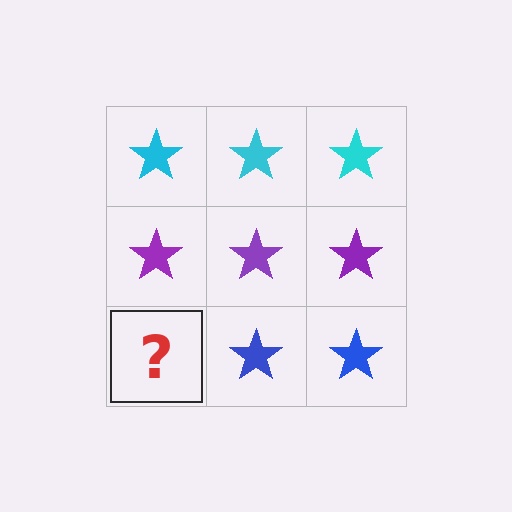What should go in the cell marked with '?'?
The missing cell should contain a blue star.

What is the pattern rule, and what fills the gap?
The rule is that each row has a consistent color. The gap should be filled with a blue star.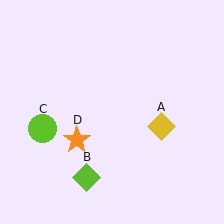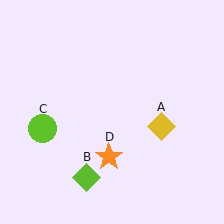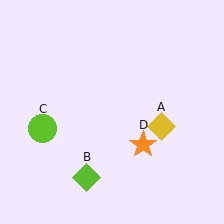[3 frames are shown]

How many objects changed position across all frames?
1 object changed position: orange star (object D).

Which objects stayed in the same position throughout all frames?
Yellow diamond (object A) and lime diamond (object B) and lime circle (object C) remained stationary.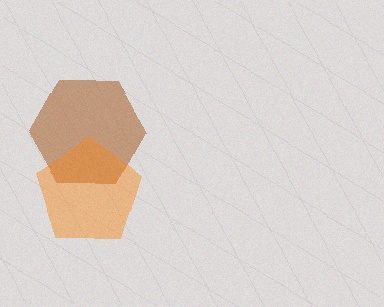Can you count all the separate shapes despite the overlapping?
Yes, there are 2 separate shapes.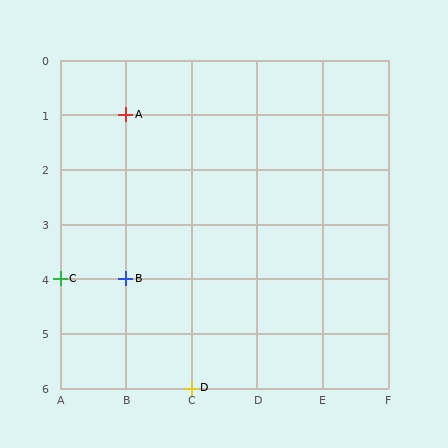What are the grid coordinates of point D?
Point D is at grid coordinates (C, 6).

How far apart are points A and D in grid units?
Points A and D are 1 column and 5 rows apart (about 5.1 grid units diagonally).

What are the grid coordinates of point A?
Point A is at grid coordinates (B, 1).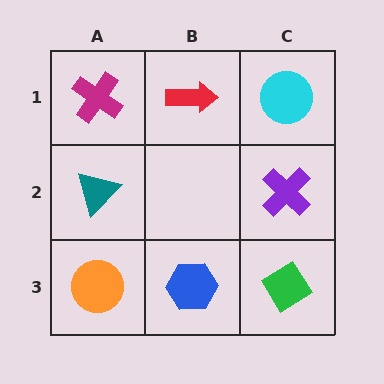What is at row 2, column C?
A purple cross.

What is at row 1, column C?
A cyan circle.